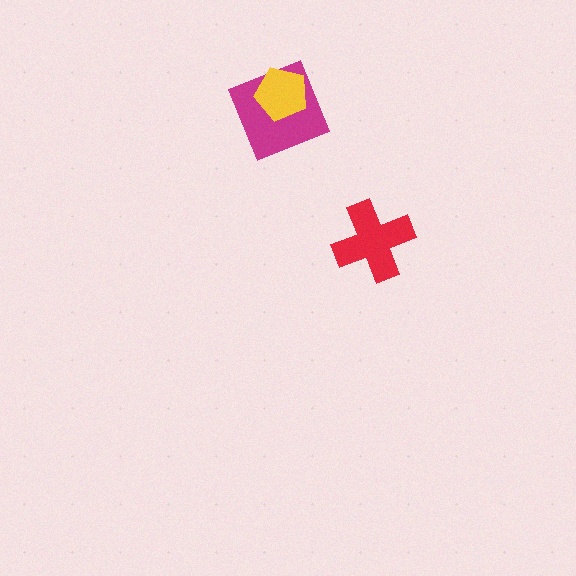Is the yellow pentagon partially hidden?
No, no other shape covers it.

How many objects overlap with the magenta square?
1 object overlaps with the magenta square.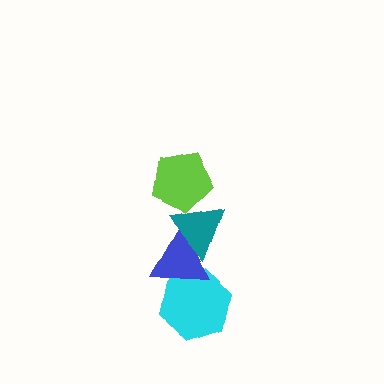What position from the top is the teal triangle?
The teal triangle is 2nd from the top.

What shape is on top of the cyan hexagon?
The blue triangle is on top of the cyan hexagon.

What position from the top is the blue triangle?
The blue triangle is 3rd from the top.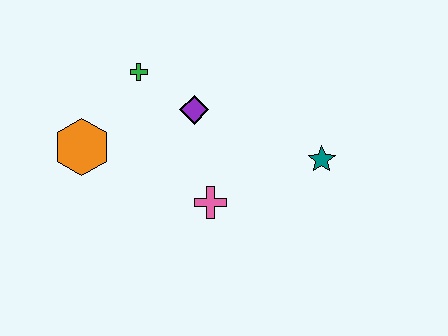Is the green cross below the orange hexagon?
No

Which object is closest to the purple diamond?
The green cross is closest to the purple diamond.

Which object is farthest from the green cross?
The teal star is farthest from the green cross.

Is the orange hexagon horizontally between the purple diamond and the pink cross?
No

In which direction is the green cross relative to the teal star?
The green cross is to the left of the teal star.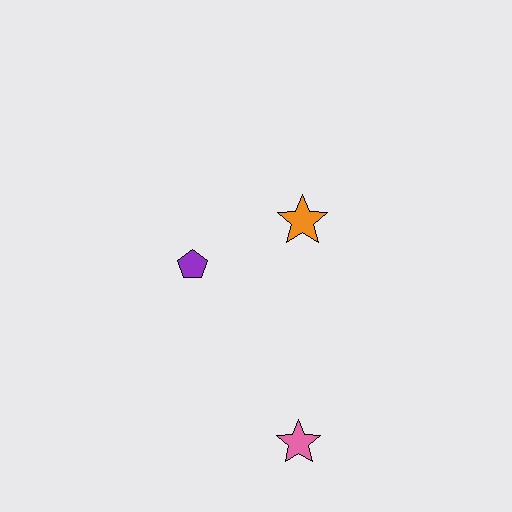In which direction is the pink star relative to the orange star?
The pink star is below the orange star.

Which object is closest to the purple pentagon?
The orange star is closest to the purple pentagon.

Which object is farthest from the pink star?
The orange star is farthest from the pink star.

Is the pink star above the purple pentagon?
No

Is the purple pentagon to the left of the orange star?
Yes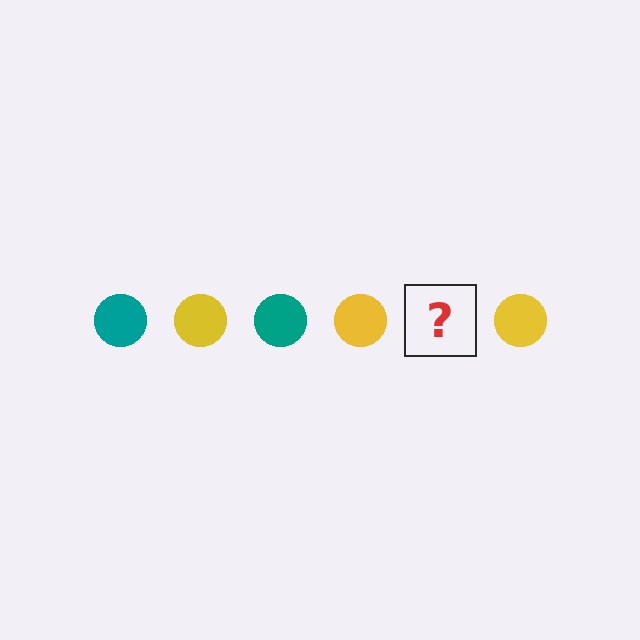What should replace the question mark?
The question mark should be replaced with a teal circle.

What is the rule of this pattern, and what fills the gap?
The rule is that the pattern cycles through teal, yellow circles. The gap should be filled with a teal circle.